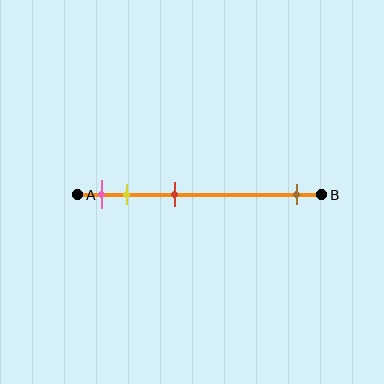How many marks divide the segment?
There are 4 marks dividing the segment.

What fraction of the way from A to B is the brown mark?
The brown mark is approximately 90% (0.9) of the way from A to B.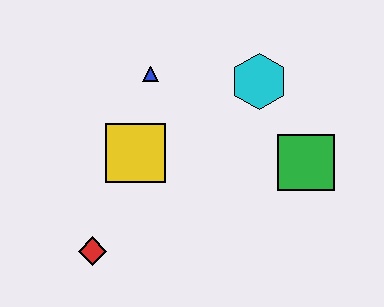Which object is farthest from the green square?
The red diamond is farthest from the green square.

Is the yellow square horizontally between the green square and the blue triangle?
No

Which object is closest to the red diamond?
The yellow square is closest to the red diamond.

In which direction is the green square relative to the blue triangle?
The green square is to the right of the blue triangle.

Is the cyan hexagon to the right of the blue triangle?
Yes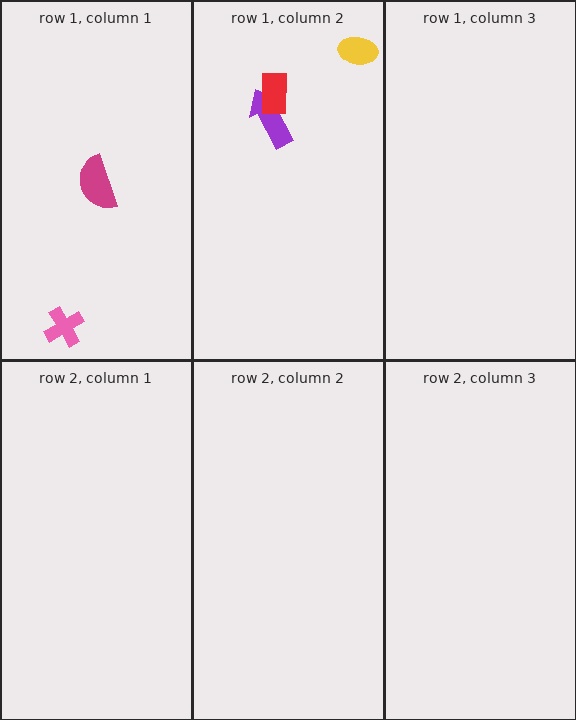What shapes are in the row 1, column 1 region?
The pink cross, the magenta semicircle.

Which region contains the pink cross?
The row 1, column 1 region.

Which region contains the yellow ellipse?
The row 1, column 2 region.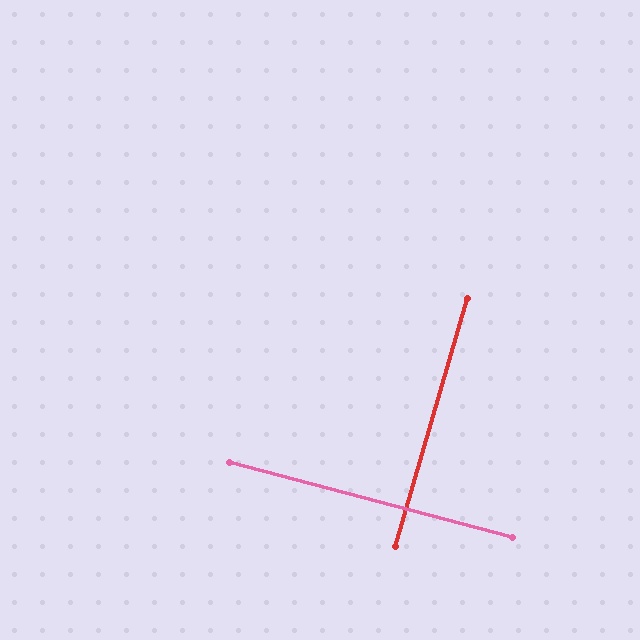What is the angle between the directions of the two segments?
Approximately 89 degrees.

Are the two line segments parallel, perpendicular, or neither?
Perpendicular — they meet at approximately 89°.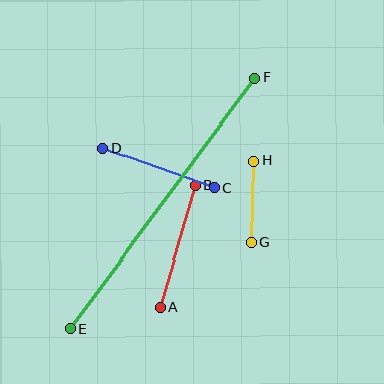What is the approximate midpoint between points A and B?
The midpoint is at approximately (178, 246) pixels.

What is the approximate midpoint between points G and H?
The midpoint is at approximately (253, 201) pixels.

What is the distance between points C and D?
The distance is approximately 118 pixels.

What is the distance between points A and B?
The distance is approximately 127 pixels.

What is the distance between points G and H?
The distance is approximately 82 pixels.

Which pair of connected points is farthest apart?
Points E and F are farthest apart.